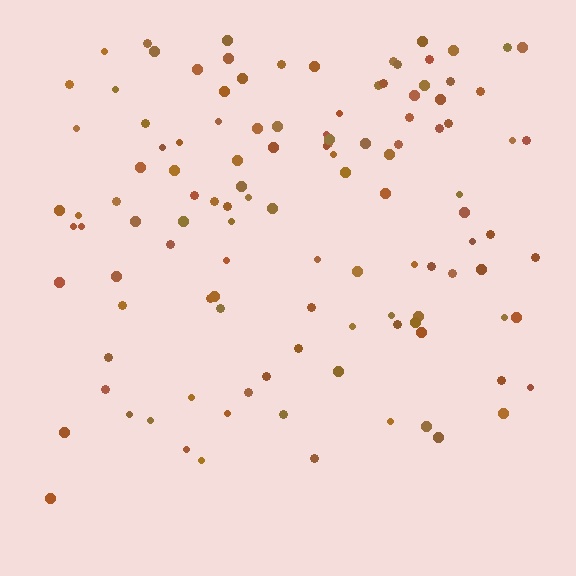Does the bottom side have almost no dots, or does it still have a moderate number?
Still a moderate number, just noticeably fewer than the top.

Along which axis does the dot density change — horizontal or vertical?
Vertical.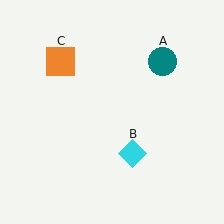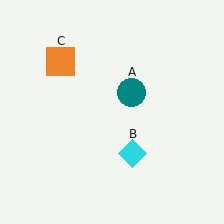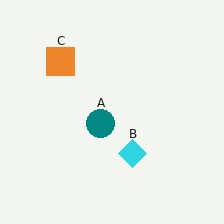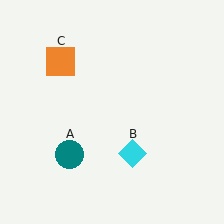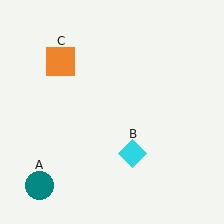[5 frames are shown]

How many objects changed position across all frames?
1 object changed position: teal circle (object A).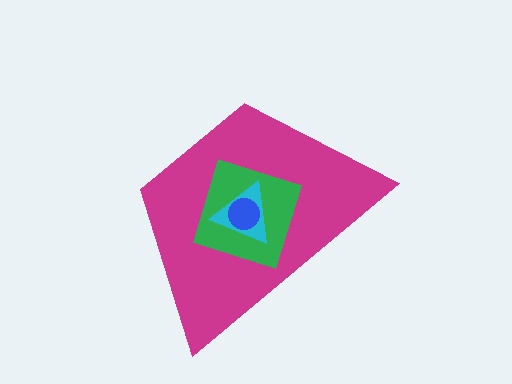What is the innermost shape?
The blue circle.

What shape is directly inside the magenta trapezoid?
The green square.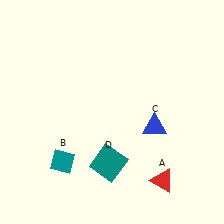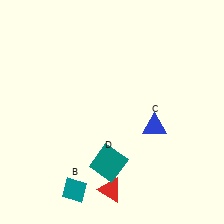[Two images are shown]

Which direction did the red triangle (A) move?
The red triangle (A) moved left.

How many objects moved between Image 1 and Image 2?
2 objects moved between the two images.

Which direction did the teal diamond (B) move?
The teal diamond (B) moved down.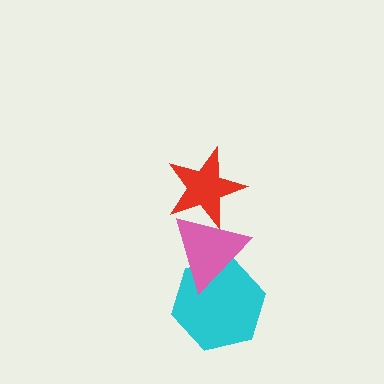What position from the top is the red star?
The red star is 1st from the top.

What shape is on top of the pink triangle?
The red star is on top of the pink triangle.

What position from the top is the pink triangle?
The pink triangle is 2nd from the top.